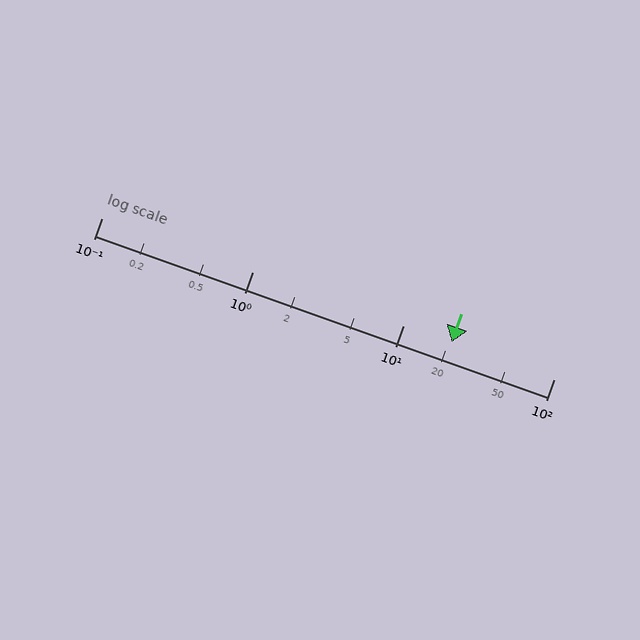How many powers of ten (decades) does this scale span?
The scale spans 3 decades, from 0.1 to 100.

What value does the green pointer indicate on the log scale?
The pointer indicates approximately 21.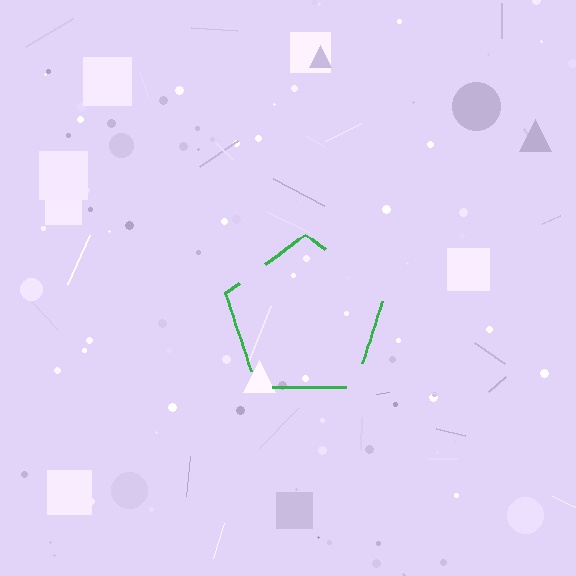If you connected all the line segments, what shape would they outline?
They would outline a pentagon.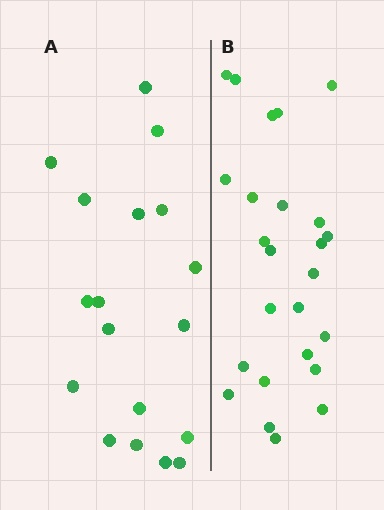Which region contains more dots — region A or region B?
Region B (the right region) has more dots.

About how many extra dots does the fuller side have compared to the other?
Region B has roughly 8 or so more dots than region A.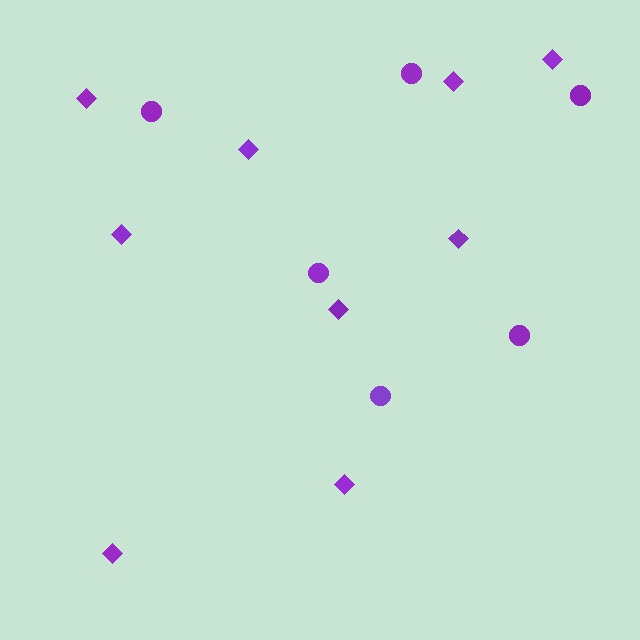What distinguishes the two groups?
There are 2 groups: one group of circles (6) and one group of diamonds (9).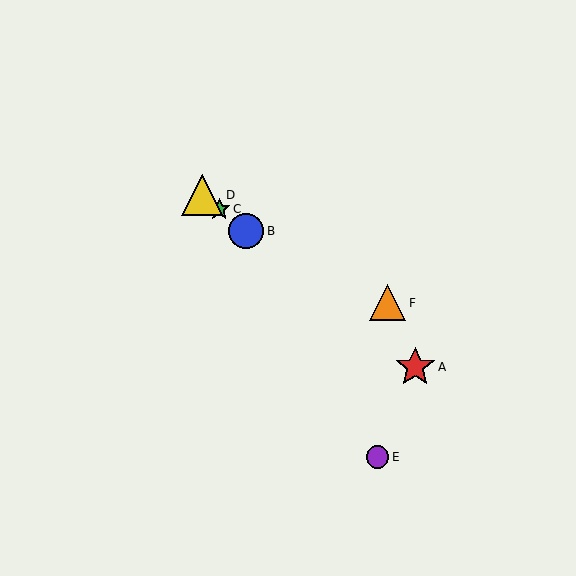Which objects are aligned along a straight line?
Objects A, B, C, D are aligned along a straight line.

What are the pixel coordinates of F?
Object F is at (388, 303).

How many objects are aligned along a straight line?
4 objects (A, B, C, D) are aligned along a straight line.